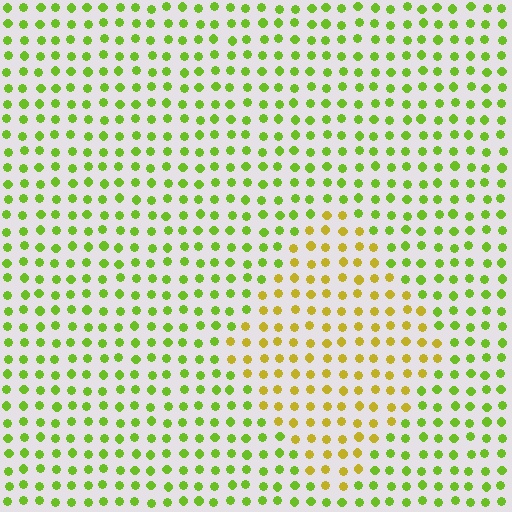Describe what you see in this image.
The image is filled with small lime elements in a uniform arrangement. A diamond-shaped region is visible where the elements are tinted to a slightly different hue, forming a subtle color boundary.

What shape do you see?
I see a diamond.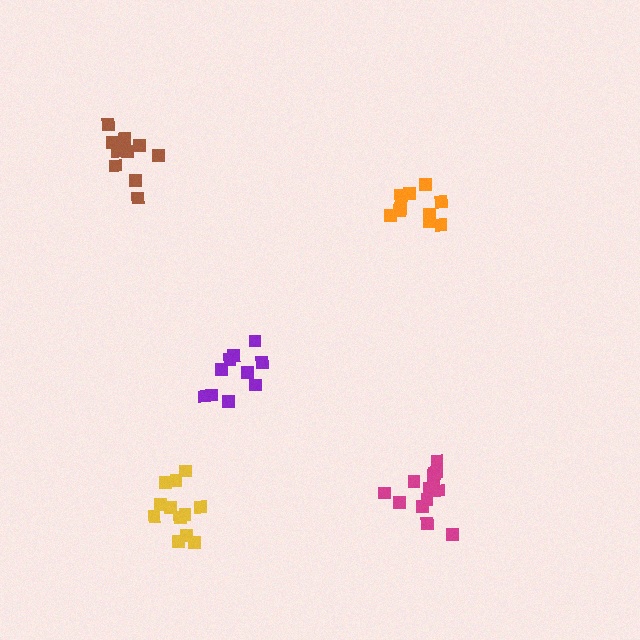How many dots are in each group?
Group 1: 14 dots, Group 2: 10 dots, Group 3: 10 dots, Group 4: 10 dots, Group 5: 12 dots (56 total).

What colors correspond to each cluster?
The clusters are colored: magenta, brown, orange, purple, yellow.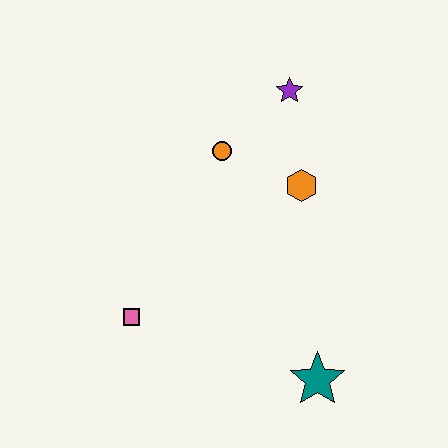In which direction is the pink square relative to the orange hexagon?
The pink square is to the left of the orange hexagon.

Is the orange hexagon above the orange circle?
No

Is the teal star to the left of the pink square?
No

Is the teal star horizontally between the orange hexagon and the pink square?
No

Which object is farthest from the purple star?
The teal star is farthest from the purple star.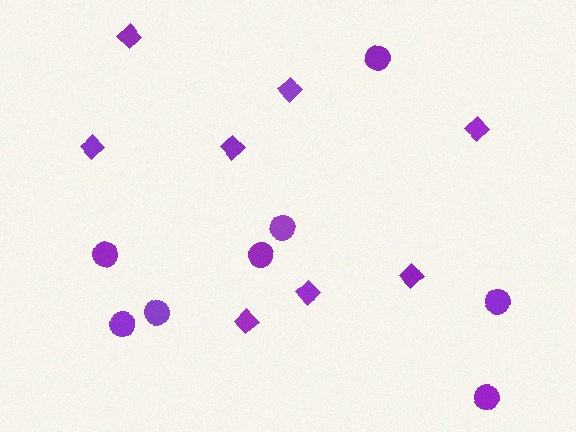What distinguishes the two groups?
There are 2 groups: one group of circles (8) and one group of diamonds (8).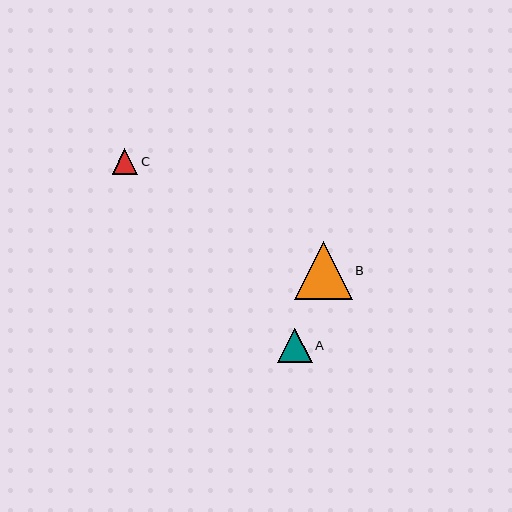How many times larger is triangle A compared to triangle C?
Triangle A is approximately 1.4 times the size of triangle C.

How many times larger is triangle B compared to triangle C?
Triangle B is approximately 2.3 times the size of triangle C.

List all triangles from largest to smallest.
From largest to smallest: B, A, C.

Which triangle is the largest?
Triangle B is the largest with a size of approximately 58 pixels.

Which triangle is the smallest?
Triangle C is the smallest with a size of approximately 25 pixels.